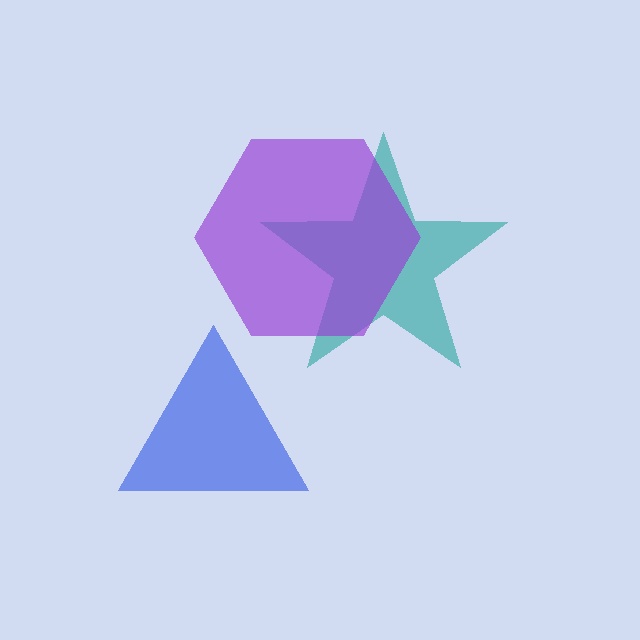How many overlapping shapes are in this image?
There are 3 overlapping shapes in the image.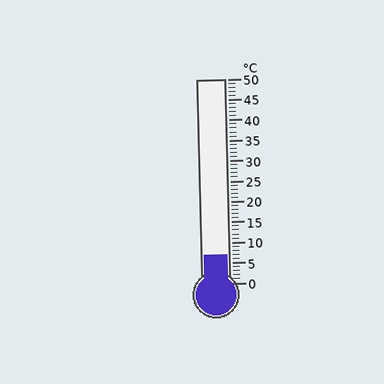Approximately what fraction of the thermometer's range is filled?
The thermometer is filled to approximately 15% of its range.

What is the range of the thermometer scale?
The thermometer scale ranges from 0°C to 50°C.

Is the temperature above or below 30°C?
The temperature is below 30°C.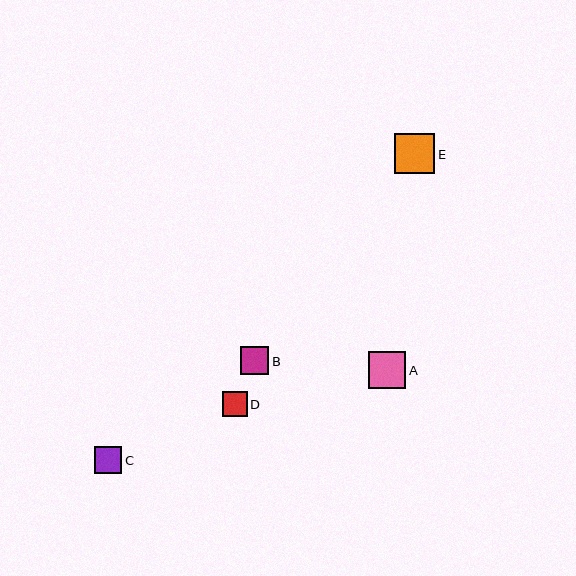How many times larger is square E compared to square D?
Square E is approximately 1.7 times the size of square D.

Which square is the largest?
Square E is the largest with a size of approximately 40 pixels.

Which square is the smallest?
Square D is the smallest with a size of approximately 24 pixels.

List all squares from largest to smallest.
From largest to smallest: E, A, B, C, D.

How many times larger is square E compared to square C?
Square E is approximately 1.5 times the size of square C.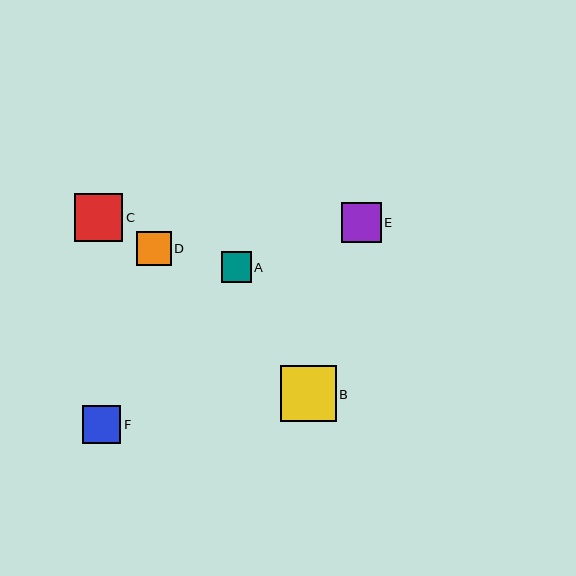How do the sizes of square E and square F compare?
Square E and square F are approximately the same size.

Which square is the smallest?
Square A is the smallest with a size of approximately 30 pixels.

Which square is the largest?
Square B is the largest with a size of approximately 56 pixels.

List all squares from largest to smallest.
From largest to smallest: B, C, E, F, D, A.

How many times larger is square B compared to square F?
Square B is approximately 1.5 times the size of square F.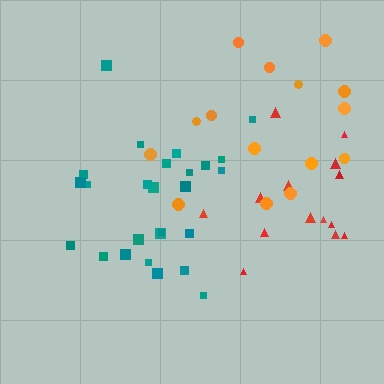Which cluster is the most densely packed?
Teal.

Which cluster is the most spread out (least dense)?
Orange.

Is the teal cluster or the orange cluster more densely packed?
Teal.